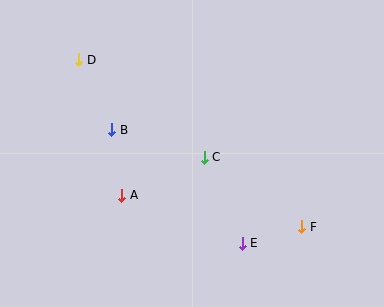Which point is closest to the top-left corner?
Point D is closest to the top-left corner.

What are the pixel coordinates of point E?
Point E is at (242, 243).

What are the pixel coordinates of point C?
Point C is at (204, 157).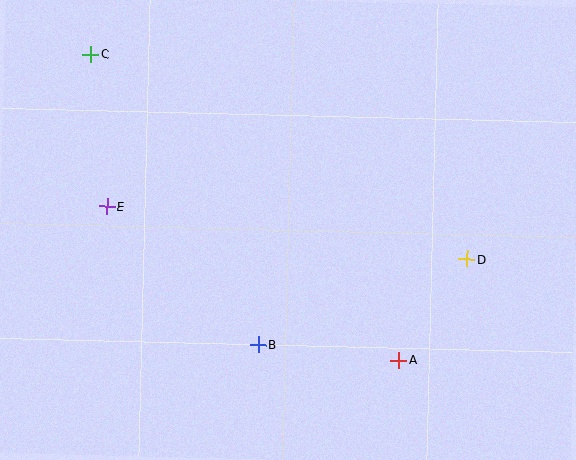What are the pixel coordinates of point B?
Point B is at (258, 345).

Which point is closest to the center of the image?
Point B at (258, 345) is closest to the center.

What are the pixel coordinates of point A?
Point A is at (399, 360).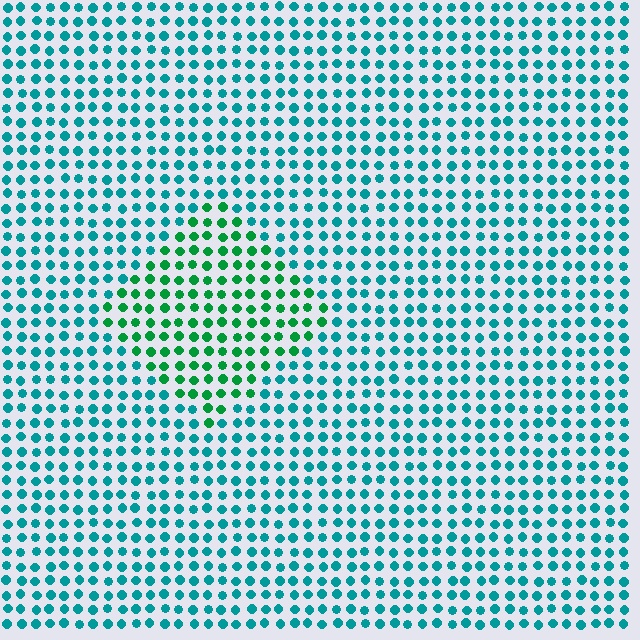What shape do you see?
I see a diamond.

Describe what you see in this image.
The image is filled with small teal elements in a uniform arrangement. A diamond-shaped region is visible where the elements are tinted to a slightly different hue, forming a subtle color boundary.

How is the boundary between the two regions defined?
The boundary is defined purely by a slight shift in hue (about 39 degrees). Spacing, size, and orientation are identical on both sides.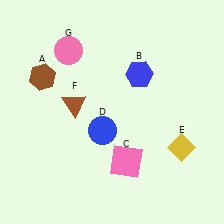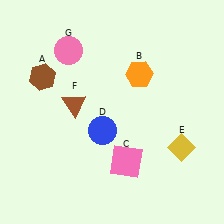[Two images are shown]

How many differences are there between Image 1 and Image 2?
There is 1 difference between the two images.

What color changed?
The hexagon (B) changed from blue in Image 1 to orange in Image 2.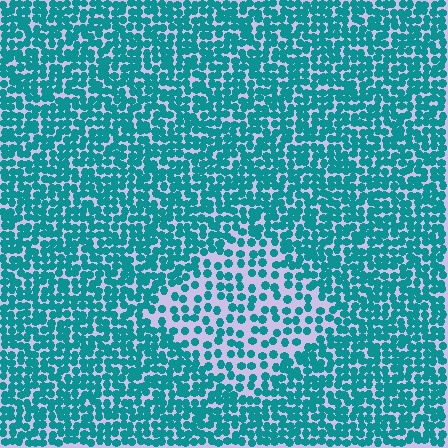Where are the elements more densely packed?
The elements are more densely packed outside the diamond boundary.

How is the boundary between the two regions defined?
The boundary is defined by a change in element density (approximately 2.0x ratio). All elements are the same color, size, and shape.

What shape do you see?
I see a diamond.